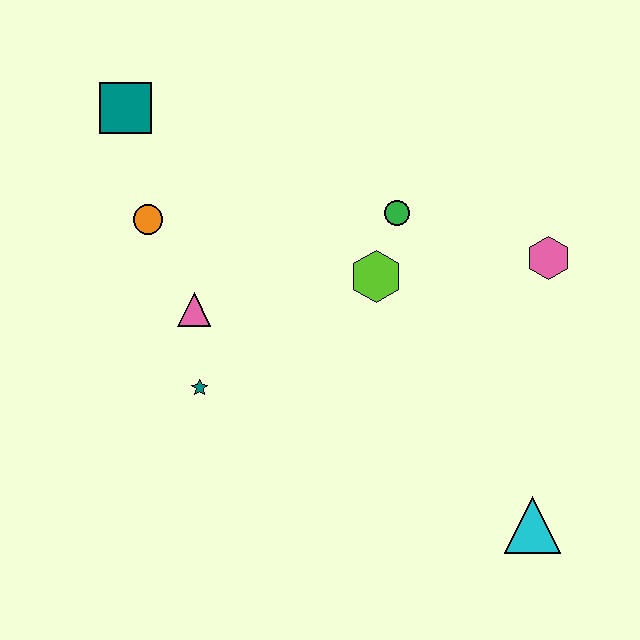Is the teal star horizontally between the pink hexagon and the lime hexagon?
No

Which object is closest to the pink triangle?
The teal star is closest to the pink triangle.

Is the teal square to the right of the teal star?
No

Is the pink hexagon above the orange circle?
No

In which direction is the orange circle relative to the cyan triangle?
The orange circle is to the left of the cyan triangle.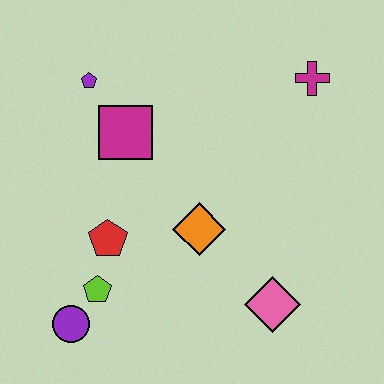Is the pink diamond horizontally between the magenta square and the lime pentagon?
No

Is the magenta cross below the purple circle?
No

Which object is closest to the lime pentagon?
The purple circle is closest to the lime pentagon.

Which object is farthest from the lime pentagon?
The magenta cross is farthest from the lime pentagon.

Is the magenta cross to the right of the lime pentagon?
Yes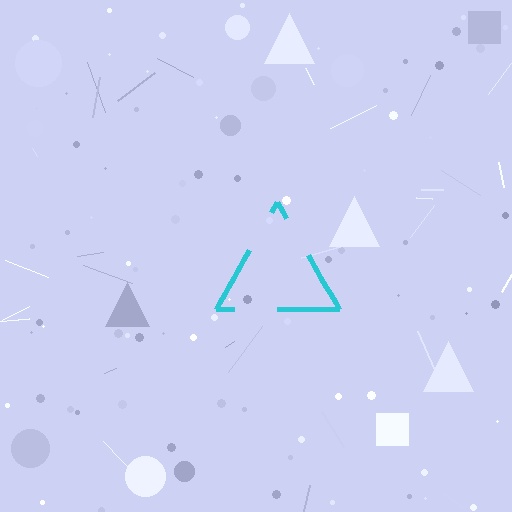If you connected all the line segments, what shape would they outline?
They would outline a triangle.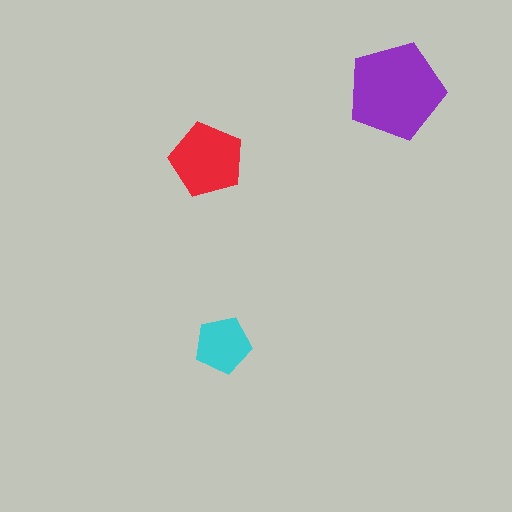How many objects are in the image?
There are 3 objects in the image.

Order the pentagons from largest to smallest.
the purple one, the red one, the cyan one.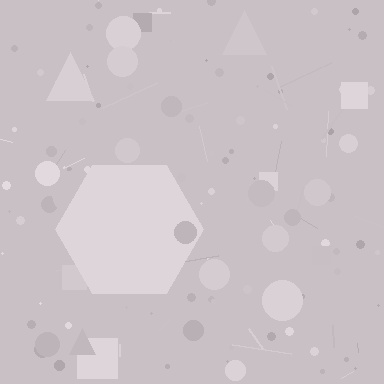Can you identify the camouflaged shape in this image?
The camouflaged shape is a hexagon.